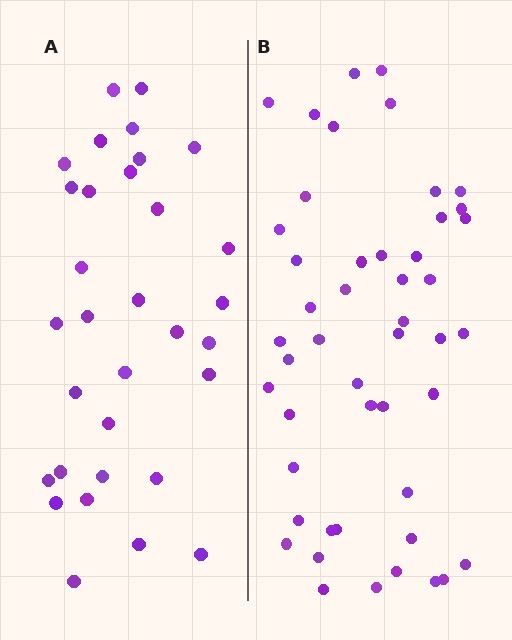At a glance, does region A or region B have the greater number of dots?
Region B (the right region) has more dots.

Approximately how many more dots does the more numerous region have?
Region B has approximately 15 more dots than region A.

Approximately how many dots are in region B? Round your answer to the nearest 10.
About 50 dots. (The exact count is 48, which rounds to 50.)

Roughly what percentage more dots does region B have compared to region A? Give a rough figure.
About 50% more.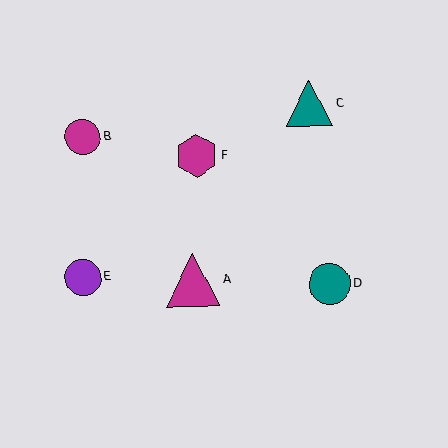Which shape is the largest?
The magenta triangle (labeled A) is the largest.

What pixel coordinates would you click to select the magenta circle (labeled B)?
Click at (82, 137) to select the magenta circle B.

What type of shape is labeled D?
Shape D is a teal circle.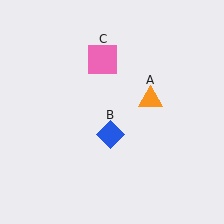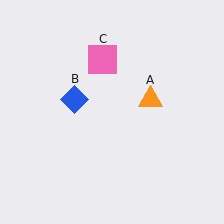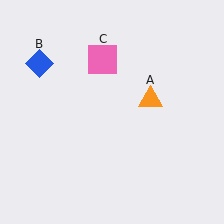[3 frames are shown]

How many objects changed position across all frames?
1 object changed position: blue diamond (object B).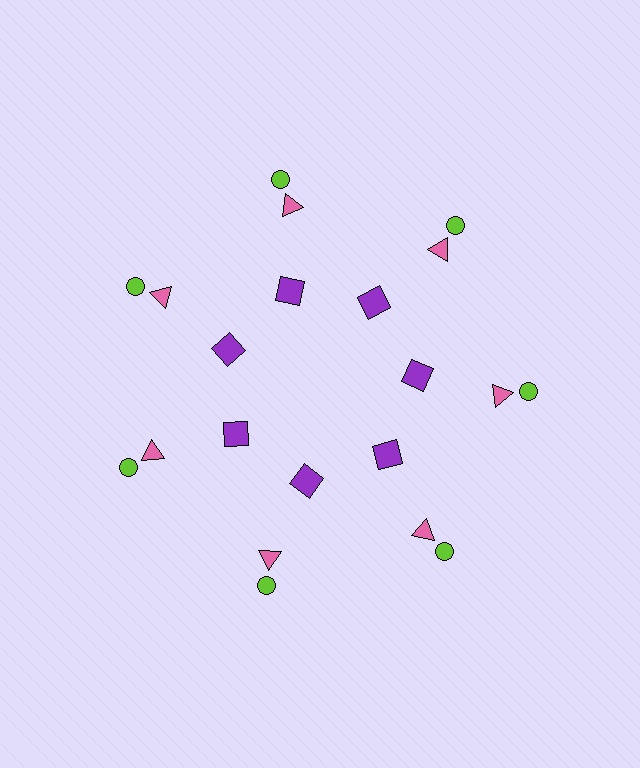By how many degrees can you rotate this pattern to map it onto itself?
The pattern maps onto itself every 51 degrees of rotation.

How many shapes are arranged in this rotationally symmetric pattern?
There are 21 shapes, arranged in 7 groups of 3.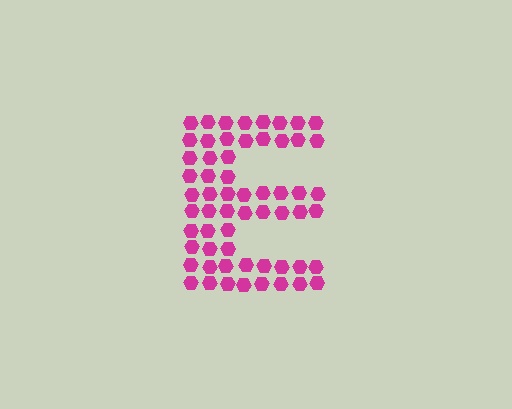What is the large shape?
The large shape is the letter E.